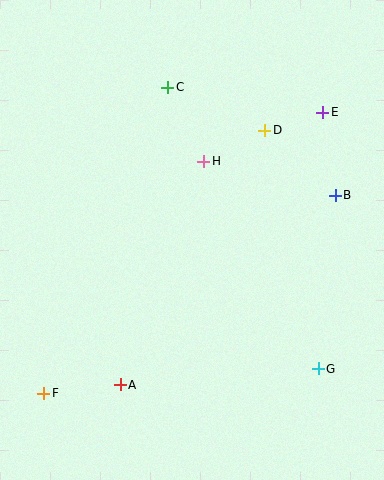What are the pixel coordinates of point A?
Point A is at (120, 385).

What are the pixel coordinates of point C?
Point C is at (168, 87).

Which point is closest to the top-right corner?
Point E is closest to the top-right corner.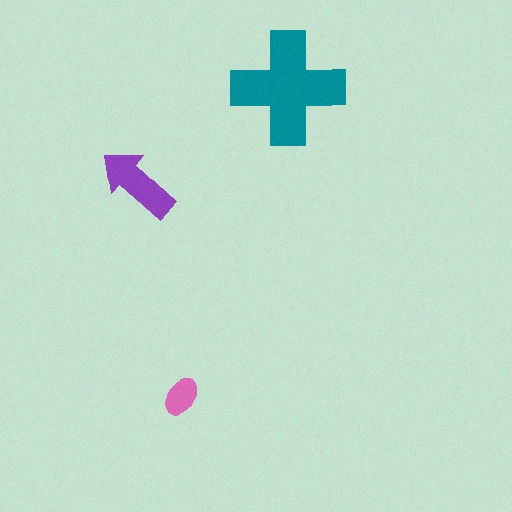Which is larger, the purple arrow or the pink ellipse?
The purple arrow.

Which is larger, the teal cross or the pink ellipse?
The teal cross.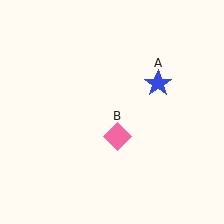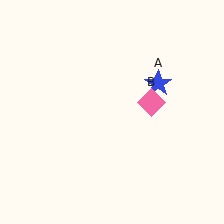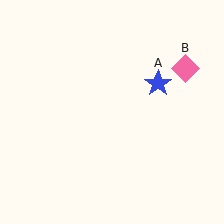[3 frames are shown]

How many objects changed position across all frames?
1 object changed position: pink diamond (object B).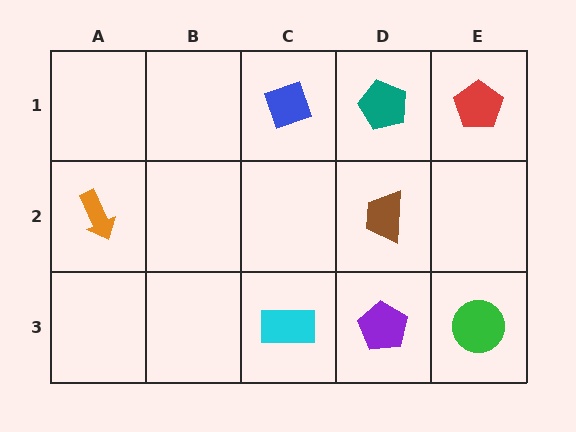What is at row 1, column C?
A blue diamond.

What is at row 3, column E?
A green circle.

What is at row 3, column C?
A cyan rectangle.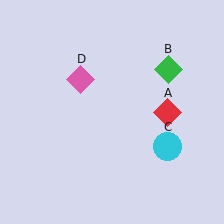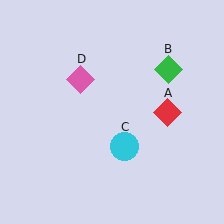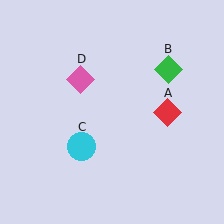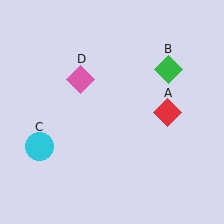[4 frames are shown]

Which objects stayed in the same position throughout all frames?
Red diamond (object A) and green diamond (object B) and pink diamond (object D) remained stationary.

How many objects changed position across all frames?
1 object changed position: cyan circle (object C).